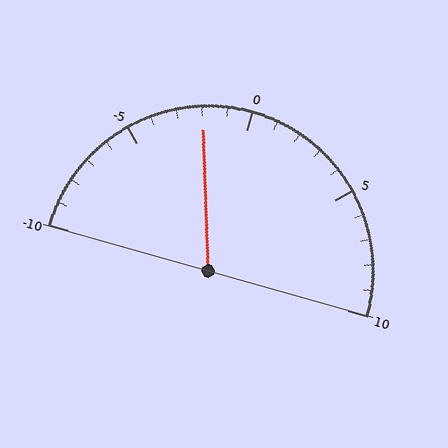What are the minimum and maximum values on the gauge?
The gauge ranges from -10 to 10.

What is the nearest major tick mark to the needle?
The nearest major tick mark is 0.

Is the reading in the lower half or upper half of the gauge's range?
The reading is in the lower half of the range (-10 to 10).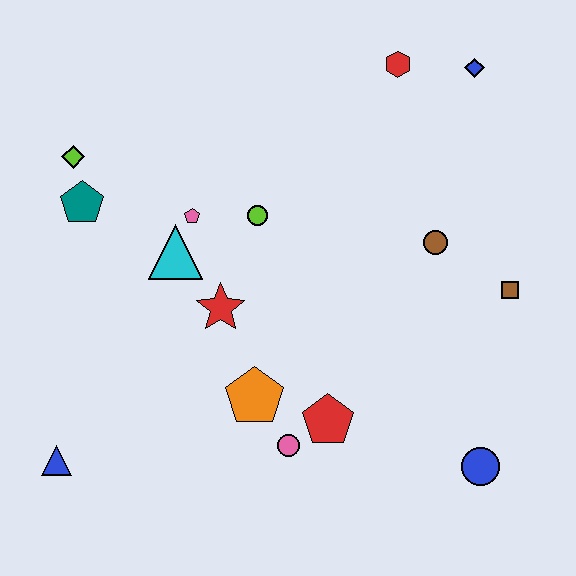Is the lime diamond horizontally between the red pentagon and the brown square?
No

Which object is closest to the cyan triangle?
The pink pentagon is closest to the cyan triangle.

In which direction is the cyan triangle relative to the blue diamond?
The cyan triangle is to the left of the blue diamond.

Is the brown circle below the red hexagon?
Yes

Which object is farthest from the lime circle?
The blue circle is farthest from the lime circle.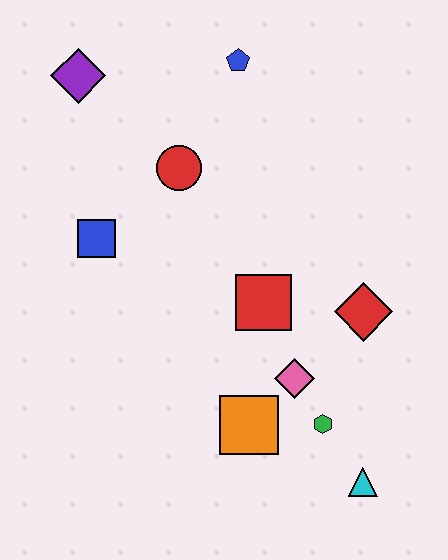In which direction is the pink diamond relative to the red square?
The pink diamond is below the red square.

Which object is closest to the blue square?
The red circle is closest to the blue square.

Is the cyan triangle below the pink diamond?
Yes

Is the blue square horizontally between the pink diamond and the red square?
No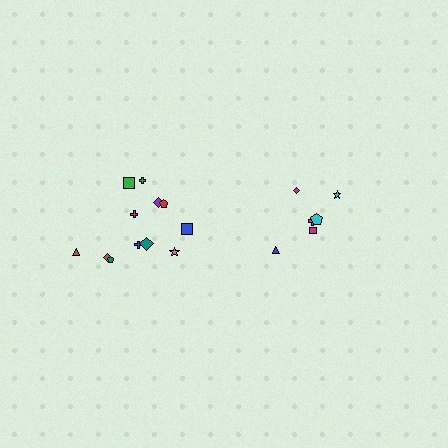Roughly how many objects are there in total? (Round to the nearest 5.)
Roughly 20 objects in total.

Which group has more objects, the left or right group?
The left group.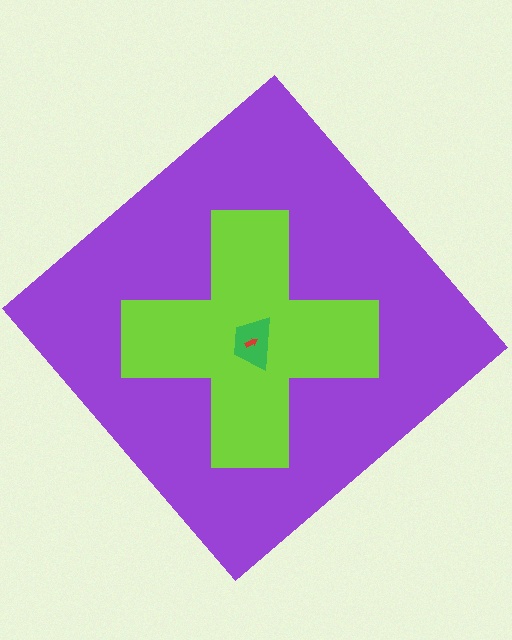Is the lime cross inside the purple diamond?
Yes.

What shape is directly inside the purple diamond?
The lime cross.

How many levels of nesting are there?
4.